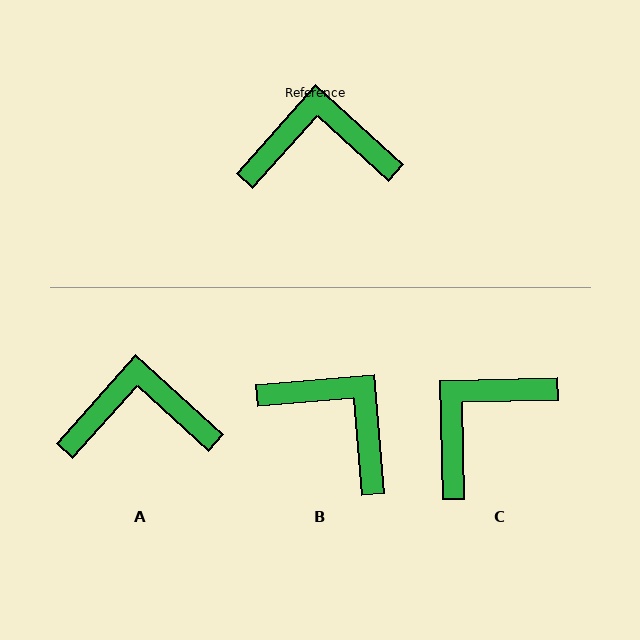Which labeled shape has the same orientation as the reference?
A.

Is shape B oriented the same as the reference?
No, it is off by about 43 degrees.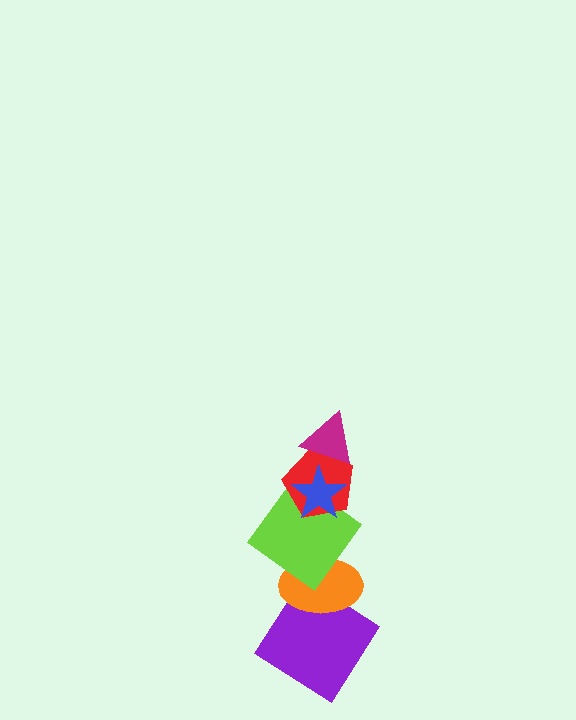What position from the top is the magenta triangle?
The magenta triangle is 1st from the top.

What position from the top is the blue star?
The blue star is 2nd from the top.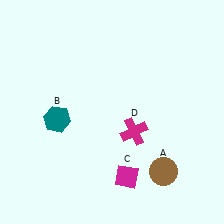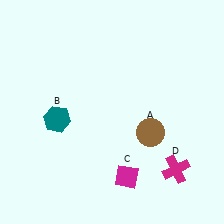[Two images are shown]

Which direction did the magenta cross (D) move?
The magenta cross (D) moved right.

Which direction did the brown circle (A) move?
The brown circle (A) moved up.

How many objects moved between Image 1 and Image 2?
2 objects moved between the two images.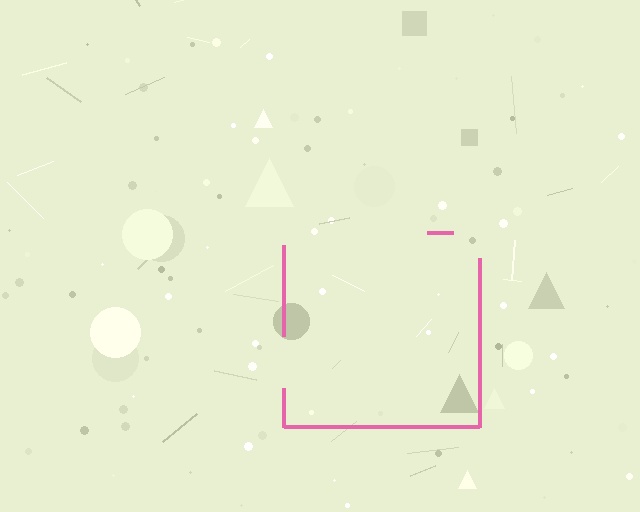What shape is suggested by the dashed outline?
The dashed outline suggests a square.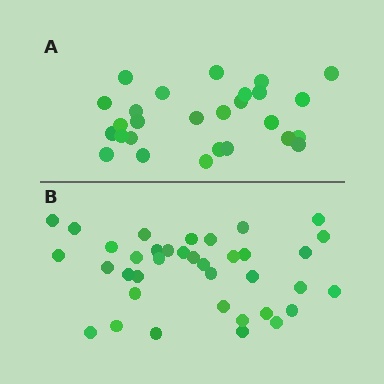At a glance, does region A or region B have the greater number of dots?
Region B (the bottom region) has more dots.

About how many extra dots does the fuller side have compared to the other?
Region B has roughly 10 or so more dots than region A.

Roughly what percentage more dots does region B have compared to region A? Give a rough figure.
About 35% more.